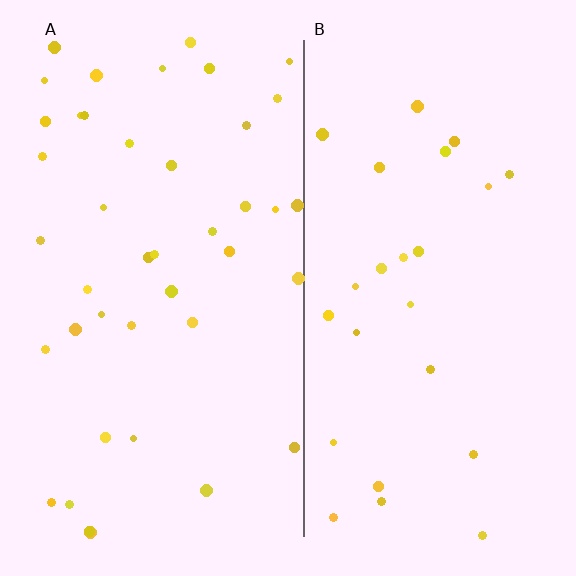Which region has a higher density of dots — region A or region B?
A (the left).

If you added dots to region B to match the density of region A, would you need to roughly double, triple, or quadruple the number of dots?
Approximately double.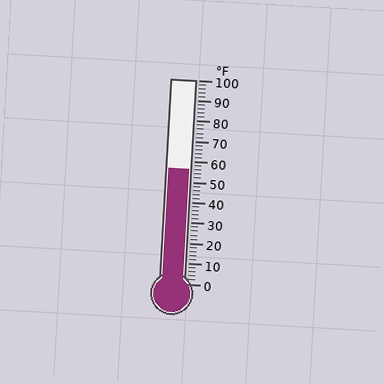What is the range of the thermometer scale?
The thermometer scale ranges from 0°F to 100°F.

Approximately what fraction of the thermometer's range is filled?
The thermometer is filled to approximately 55% of its range.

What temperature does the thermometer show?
The thermometer shows approximately 56°F.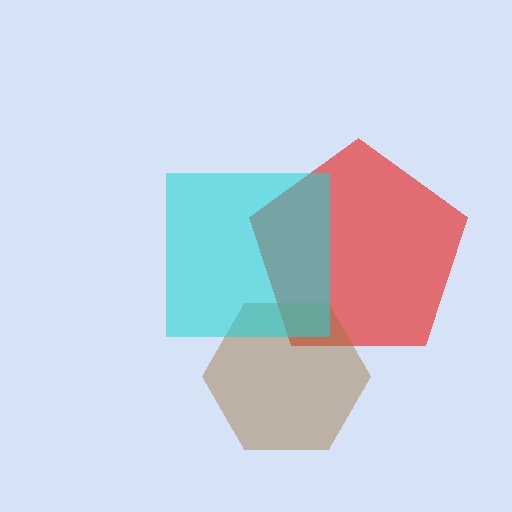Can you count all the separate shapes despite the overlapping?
Yes, there are 3 separate shapes.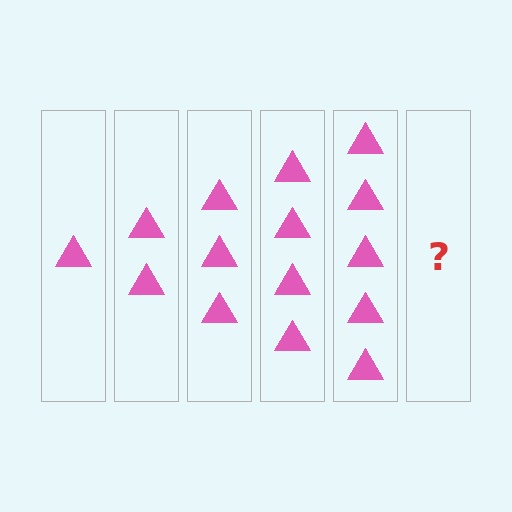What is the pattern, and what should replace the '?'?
The pattern is that each step adds one more triangle. The '?' should be 6 triangles.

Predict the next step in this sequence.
The next step is 6 triangles.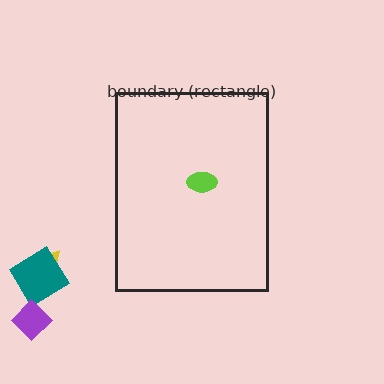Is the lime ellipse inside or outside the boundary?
Inside.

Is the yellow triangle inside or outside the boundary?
Outside.